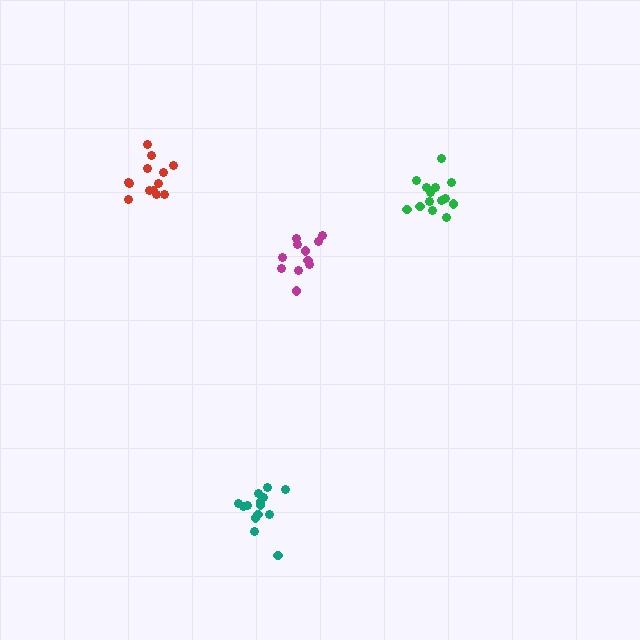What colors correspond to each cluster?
The clusters are colored: red, green, teal, magenta.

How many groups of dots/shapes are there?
There are 4 groups.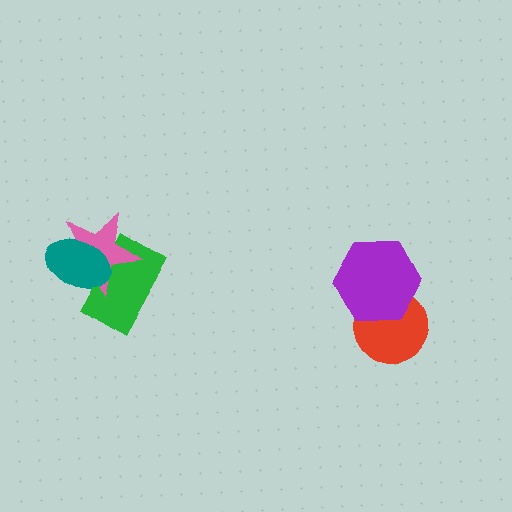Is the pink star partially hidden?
Yes, it is partially covered by another shape.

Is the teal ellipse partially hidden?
No, no other shape covers it.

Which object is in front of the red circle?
The purple hexagon is in front of the red circle.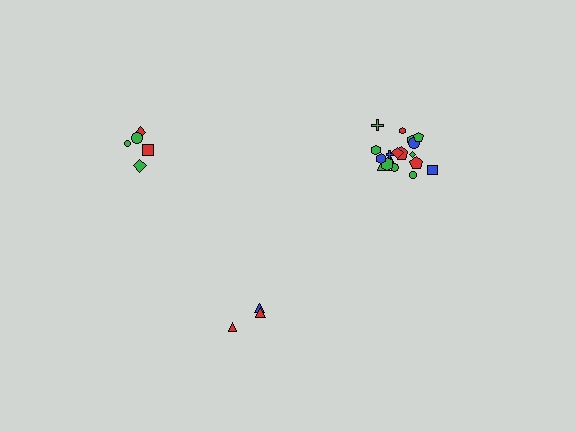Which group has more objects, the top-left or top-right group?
The top-right group.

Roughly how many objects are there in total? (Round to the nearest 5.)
Roughly 25 objects in total.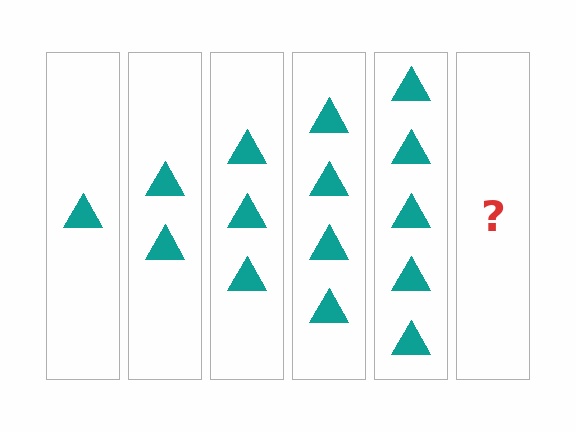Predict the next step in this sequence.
The next step is 6 triangles.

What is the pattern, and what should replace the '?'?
The pattern is that each step adds one more triangle. The '?' should be 6 triangles.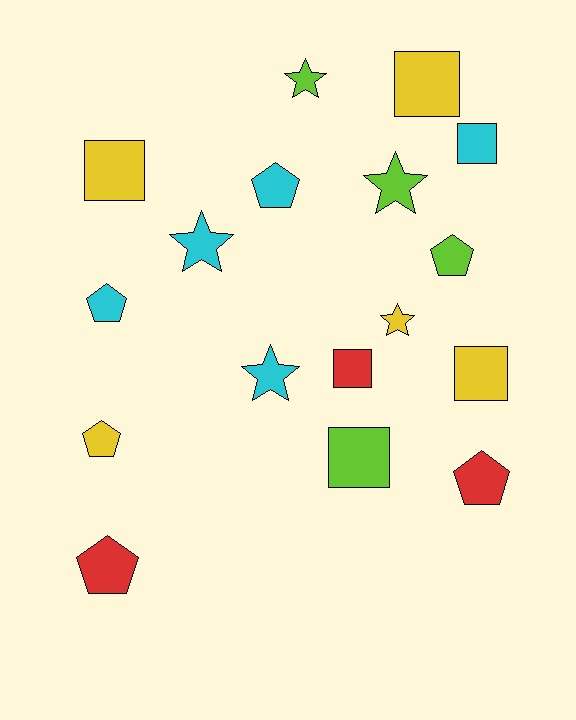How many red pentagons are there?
There are 2 red pentagons.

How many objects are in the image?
There are 17 objects.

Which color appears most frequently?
Cyan, with 5 objects.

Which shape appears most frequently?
Pentagon, with 6 objects.